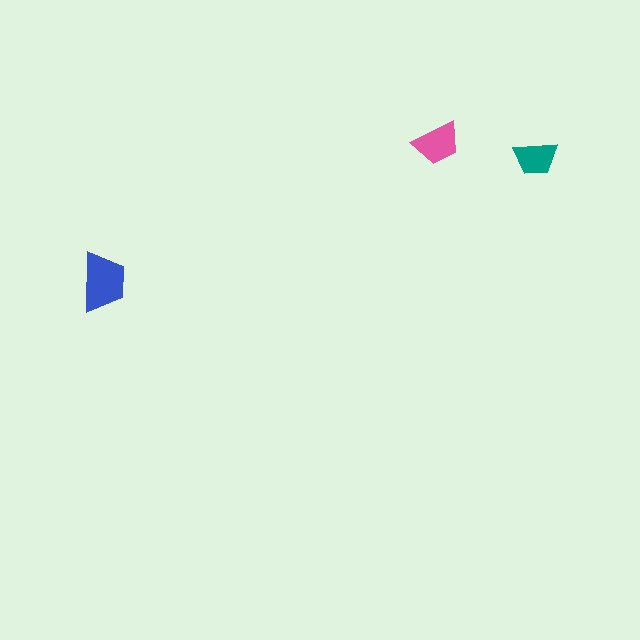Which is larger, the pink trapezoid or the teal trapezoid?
The pink one.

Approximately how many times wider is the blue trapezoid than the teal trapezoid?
About 1.5 times wider.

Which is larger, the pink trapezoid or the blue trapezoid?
The blue one.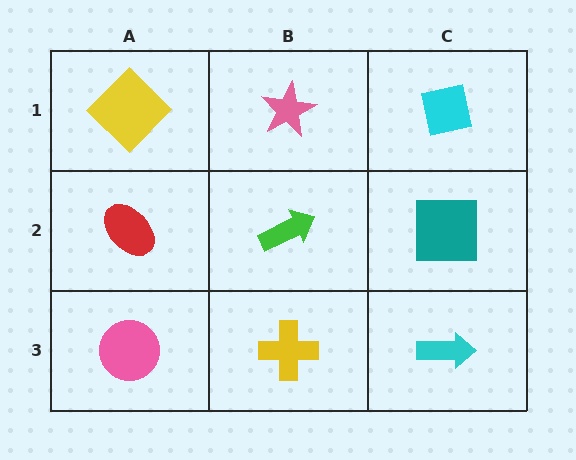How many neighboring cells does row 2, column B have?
4.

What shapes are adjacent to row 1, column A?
A red ellipse (row 2, column A), a pink star (row 1, column B).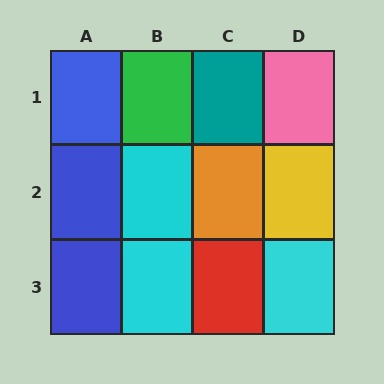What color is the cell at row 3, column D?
Cyan.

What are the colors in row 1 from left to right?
Blue, green, teal, pink.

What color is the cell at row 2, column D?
Yellow.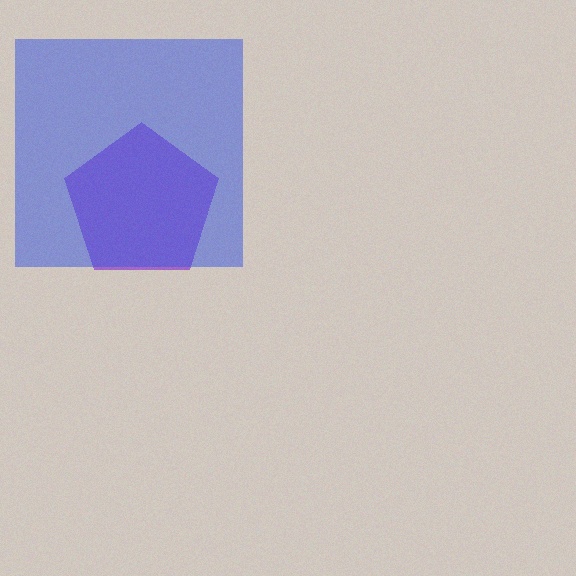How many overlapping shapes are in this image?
There are 2 overlapping shapes in the image.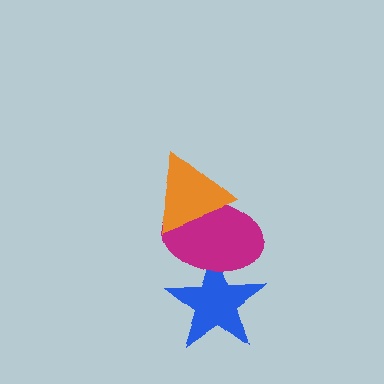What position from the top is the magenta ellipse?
The magenta ellipse is 2nd from the top.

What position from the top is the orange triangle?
The orange triangle is 1st from the top.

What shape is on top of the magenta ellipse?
The orange triangle is on top of the magenta ellipse.